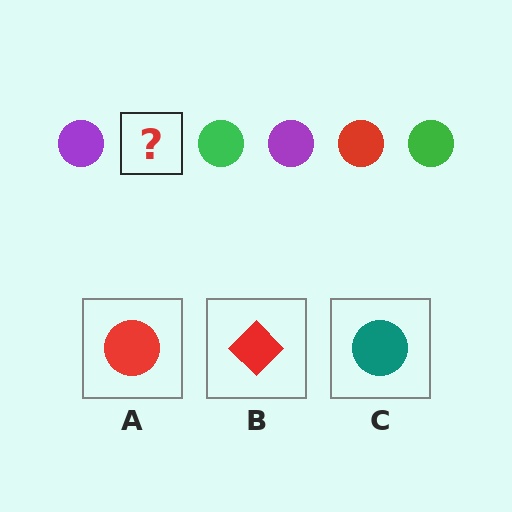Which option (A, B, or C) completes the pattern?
A.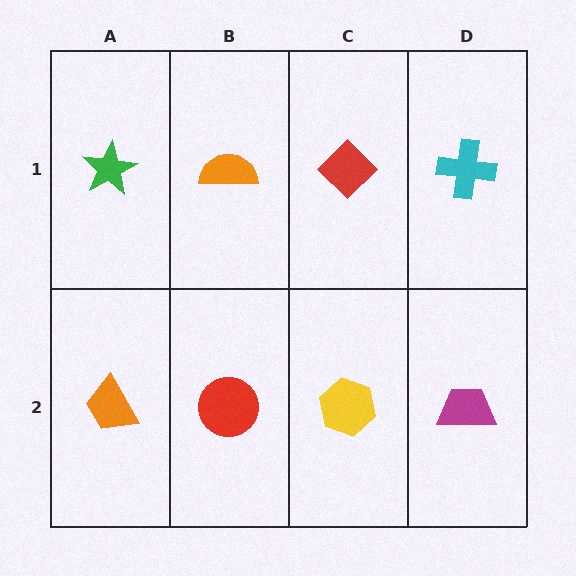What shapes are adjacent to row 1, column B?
A red circle (row 2, column B), a green star (row 1, column A), a red diamond (row 1, column C).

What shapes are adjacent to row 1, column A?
An orange trapezoid (row 2, column A), an orange semicircle (row 1, column B).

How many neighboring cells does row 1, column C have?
3.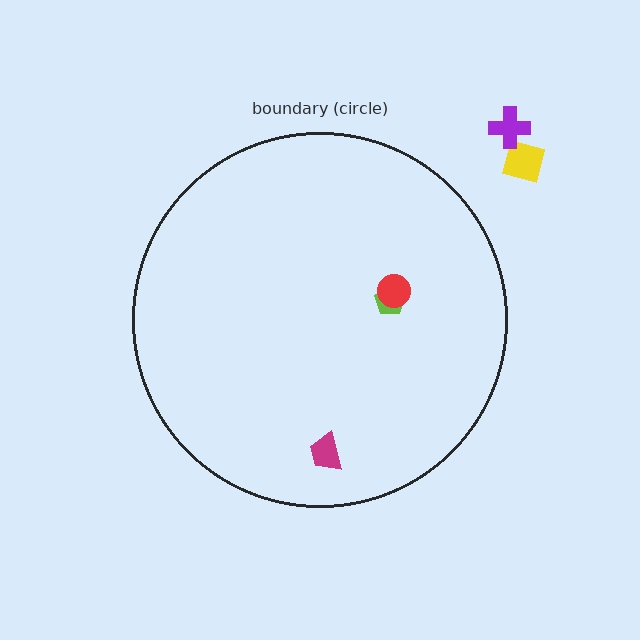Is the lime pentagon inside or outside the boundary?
Inside.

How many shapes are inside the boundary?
3 inside, 2 outside.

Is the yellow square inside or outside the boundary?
Outside.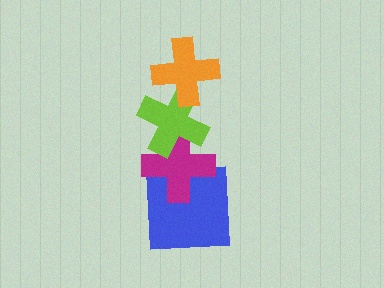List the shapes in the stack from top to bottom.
From top to bottom: the orange cross, the lime cross, the magenta cross, the blue square.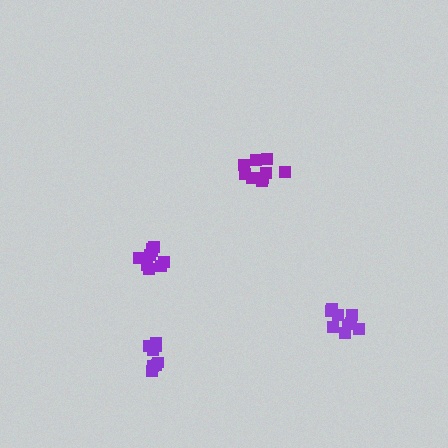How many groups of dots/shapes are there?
There are 4 groups.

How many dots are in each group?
Group 1: 9 dots, Group 2: 9 dots, Group 3: 8 dots, Group 4: 9 dots (35 total).